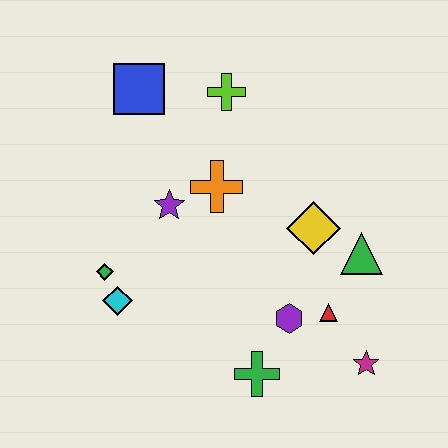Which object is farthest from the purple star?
The magenta star is farthest from the purple star.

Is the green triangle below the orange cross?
Yes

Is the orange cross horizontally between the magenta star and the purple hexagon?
No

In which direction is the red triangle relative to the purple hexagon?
The red triangle is to the right of the purple hexagon.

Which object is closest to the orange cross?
The purple star is closest to the orange cross.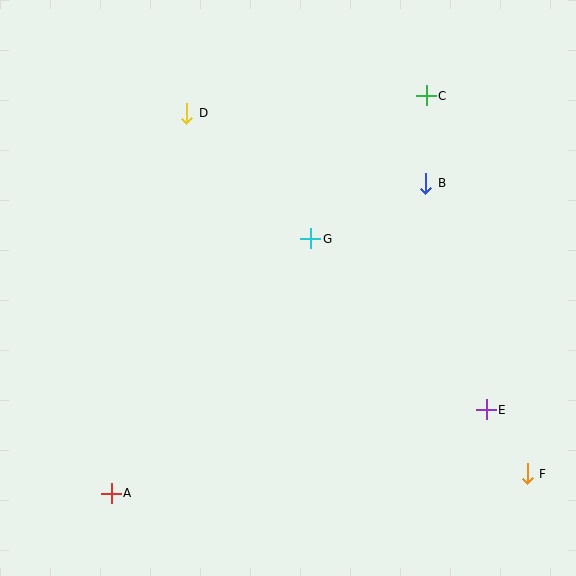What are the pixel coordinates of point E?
Point E is at (486, 410).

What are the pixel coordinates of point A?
Point A is at (111, 493).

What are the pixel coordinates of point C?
Point C is at (426, 96).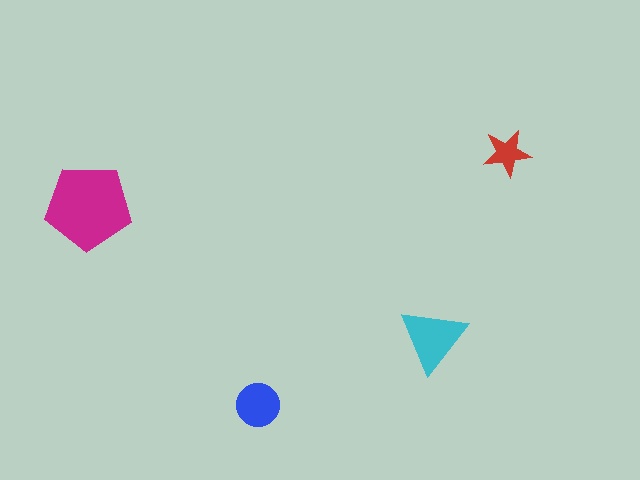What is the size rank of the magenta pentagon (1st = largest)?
1st.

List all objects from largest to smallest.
The magenta pentagon, the cyan triangle, the blue circle, the red star.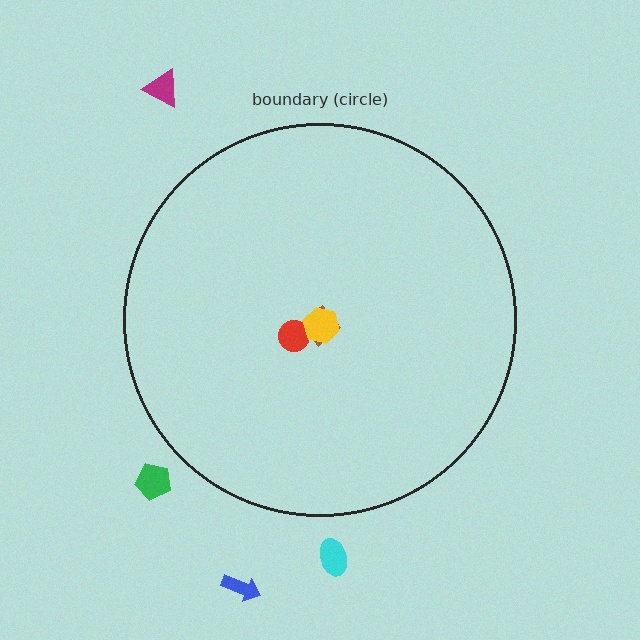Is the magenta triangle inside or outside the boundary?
Outside.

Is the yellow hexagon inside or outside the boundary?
Inside.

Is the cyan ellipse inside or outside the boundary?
Outside.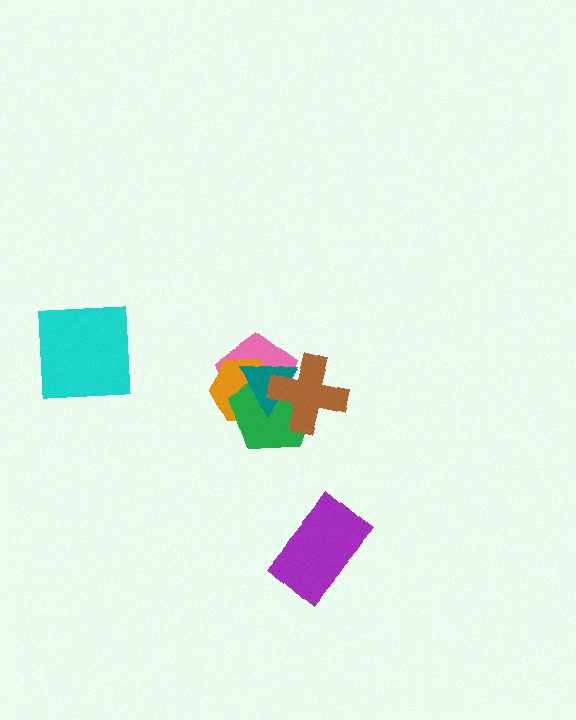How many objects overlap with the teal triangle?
4 objects overlap with the teal triangle.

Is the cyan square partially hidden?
No, no other shape covers it.